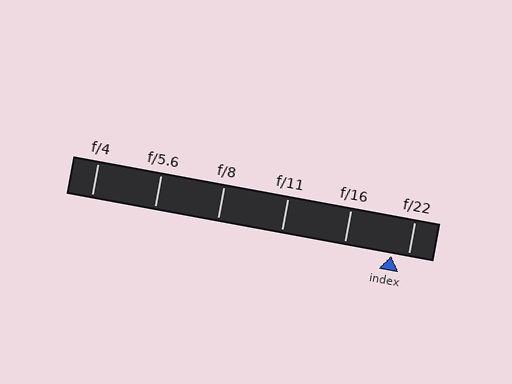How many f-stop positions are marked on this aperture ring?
There are 6 f-stop positions marked.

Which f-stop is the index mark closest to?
The index mark is closest to f/22.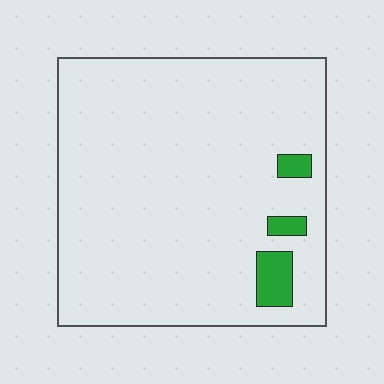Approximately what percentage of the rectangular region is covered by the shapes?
Approximately 5%.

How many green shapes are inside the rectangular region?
3.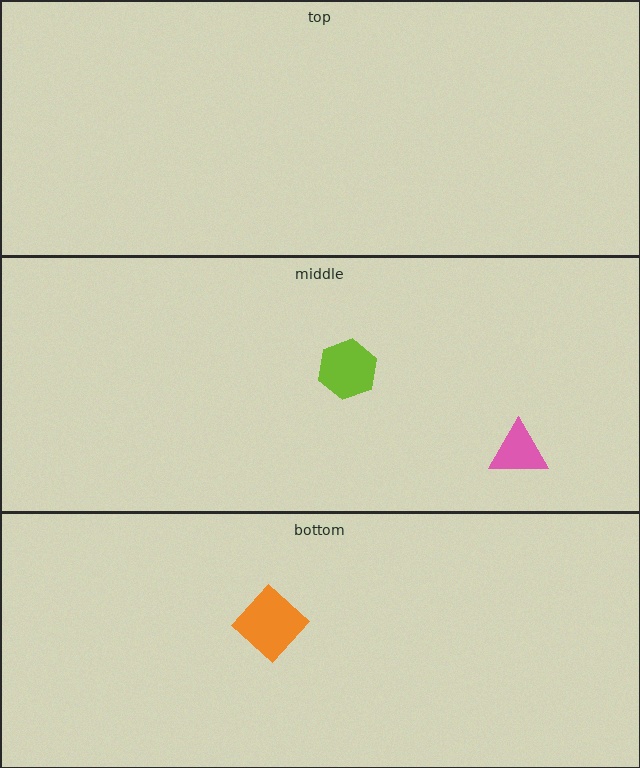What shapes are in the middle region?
The lime hexagon, the pink triangle.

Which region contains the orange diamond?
The bottom region.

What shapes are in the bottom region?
The orange diamond.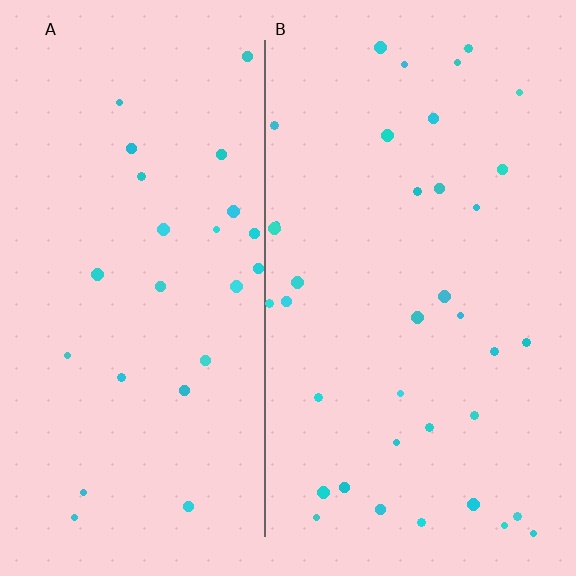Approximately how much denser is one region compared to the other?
Approximately 1.5× — region B over region A.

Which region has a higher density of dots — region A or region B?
B (the right).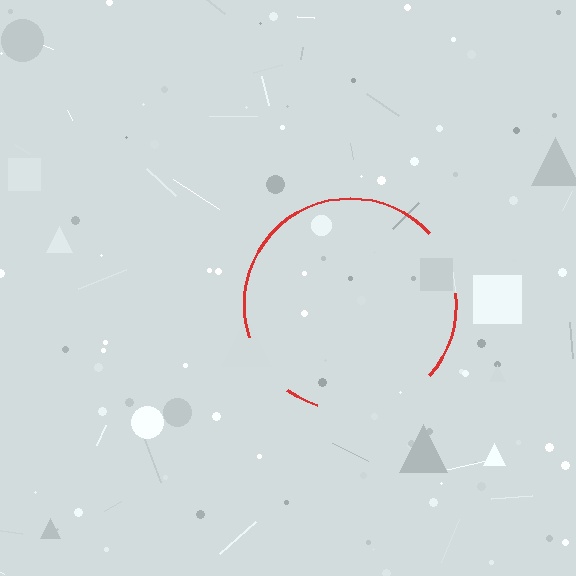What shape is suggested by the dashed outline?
The dashed outline suggests a circle.